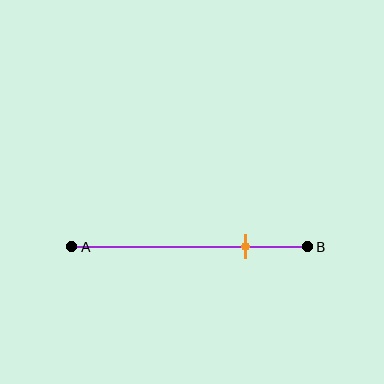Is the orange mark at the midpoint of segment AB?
No, the mark is at about 75% from A, not at the 50% midpoint.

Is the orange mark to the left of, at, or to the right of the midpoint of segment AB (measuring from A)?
The orange mark is to the right of the midpoint of segment AB.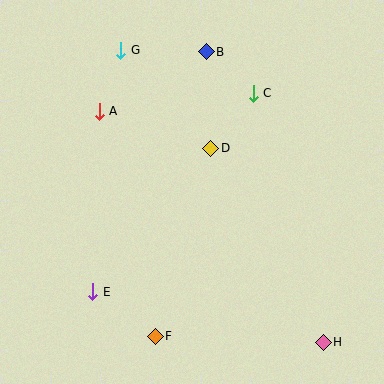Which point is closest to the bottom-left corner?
Point E is closest to the bottom-left corner.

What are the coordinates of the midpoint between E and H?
The midpoint between E and H is at (208, 317).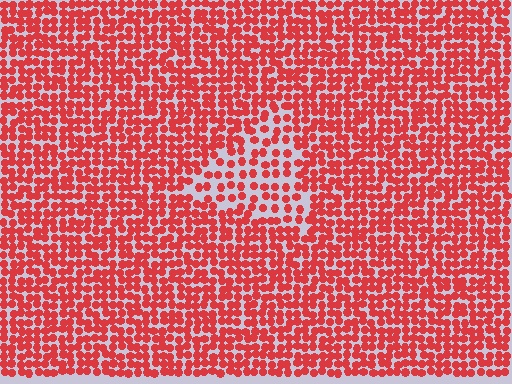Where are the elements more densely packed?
The elements are more densely packed outside the triangle boundary.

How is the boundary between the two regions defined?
The boundary is defined by a change in element density (approximately 1.8x ratio). All elements are the same color, size, and shape.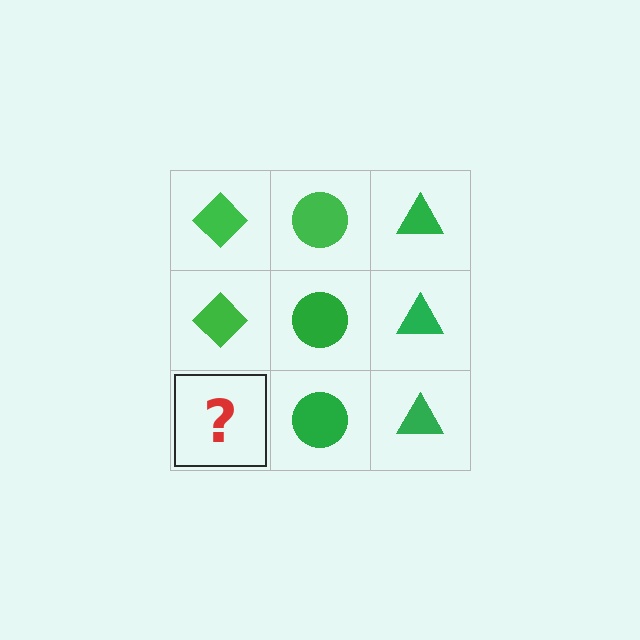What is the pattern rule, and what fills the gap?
The rule is that each column has a consistent shape. The gap should be filled with a green diamond.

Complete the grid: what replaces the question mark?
The question mark should be replaced with a green diamond.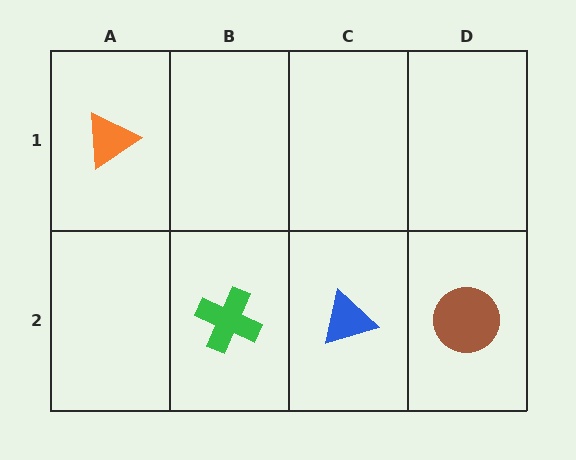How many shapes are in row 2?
3 shapes.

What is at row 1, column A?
An orange triangle.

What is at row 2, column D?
A brown circle.